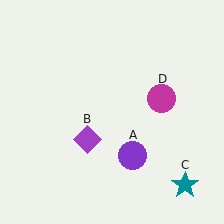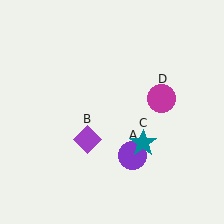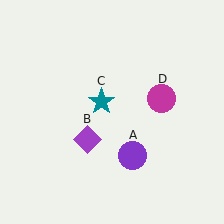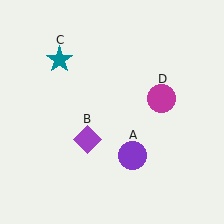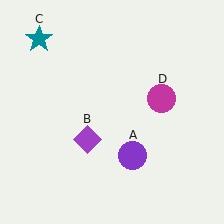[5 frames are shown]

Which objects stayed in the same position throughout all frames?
Purple circle (object A) and purple diamond (object B) and magenta circle (object D) remained stationary.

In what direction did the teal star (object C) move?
The teal star (object C) moved up and to the left.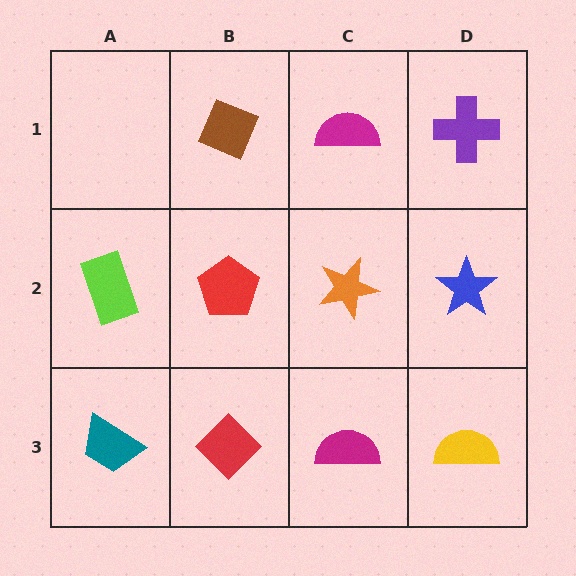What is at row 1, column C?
A magenta semicircle.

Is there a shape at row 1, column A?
No, that cell is empty.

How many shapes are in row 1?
3 shapes.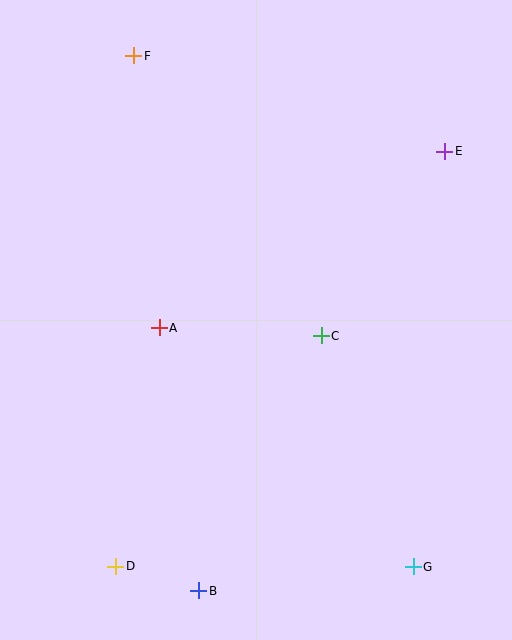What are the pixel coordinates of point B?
Point B is at (199, 591).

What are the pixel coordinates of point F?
Point F is at (134, 56).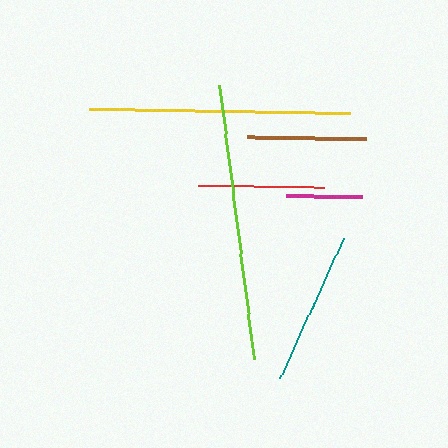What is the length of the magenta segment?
The magenta segment is approximately 76 pixels long.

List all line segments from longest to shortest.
From longest to shortest: lime, yellow, teal, red, brown, magenta.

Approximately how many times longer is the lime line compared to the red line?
The lime line is approximately 2.2 times the length of the red line.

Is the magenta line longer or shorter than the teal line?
The teal line is longer than the magenta line.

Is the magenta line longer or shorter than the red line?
The red line is longer than the magenta line.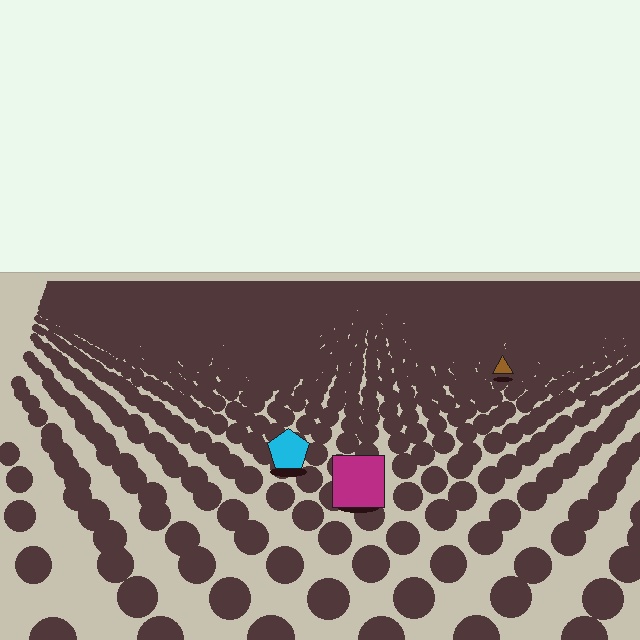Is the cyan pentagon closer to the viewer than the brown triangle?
Yes. The cyan pentagon is closer — you can tell from the texture gradient: the ground texture is coarser near it.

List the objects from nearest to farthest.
From nearest to farthest: the magenta square, the cyan pentagon, the brown triangle.